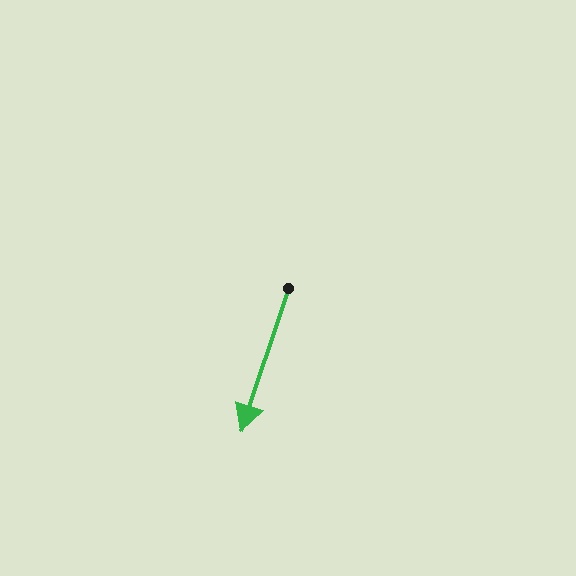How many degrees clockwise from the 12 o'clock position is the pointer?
Approximately 198 degrees.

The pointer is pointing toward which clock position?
Roughly 7 o'clock.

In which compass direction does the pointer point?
South.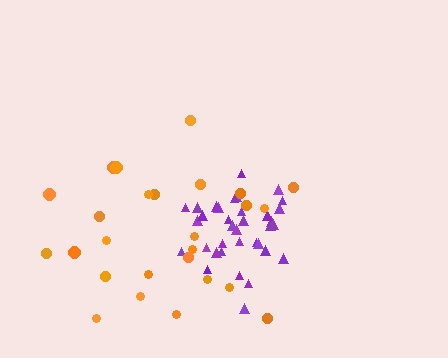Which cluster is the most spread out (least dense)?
Orange.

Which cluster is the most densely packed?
Purple.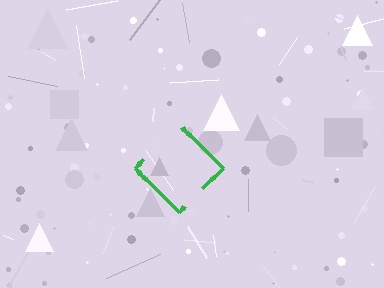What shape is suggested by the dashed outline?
The dashed outline suggests a diamond.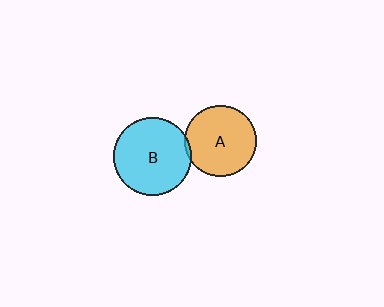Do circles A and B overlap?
Yes.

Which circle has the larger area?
Circle B (cyan).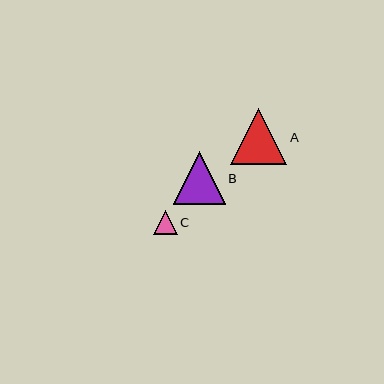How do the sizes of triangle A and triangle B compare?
Triangle A and triangle B are approximately the same size.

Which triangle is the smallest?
Triangle C is the smallest with a size of approximately 24 pixels.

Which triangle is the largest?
Triangle A is the largest with a size of approximately 56 pixels.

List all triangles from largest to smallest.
From largest to smallest: A, B, C.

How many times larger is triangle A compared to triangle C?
Triangle A is approximately 2.3 times the size of triangle C.